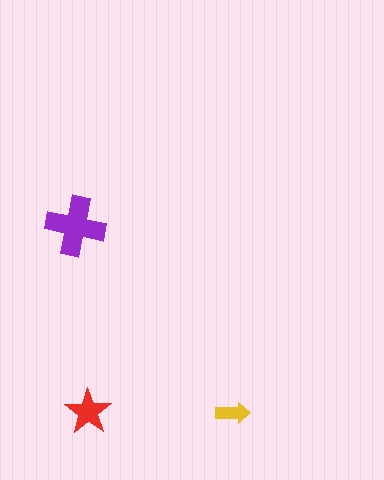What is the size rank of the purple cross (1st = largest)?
1st.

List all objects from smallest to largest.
The yellow arrow, the red star, the purple cross.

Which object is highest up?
The purple cross is topmost.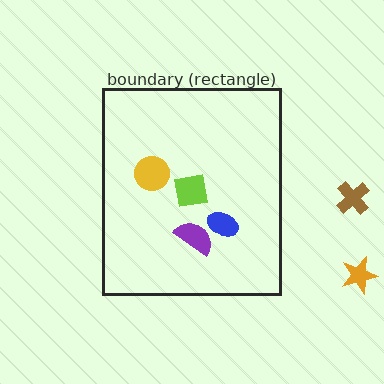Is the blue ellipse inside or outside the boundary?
Inside.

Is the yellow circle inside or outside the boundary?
Inside.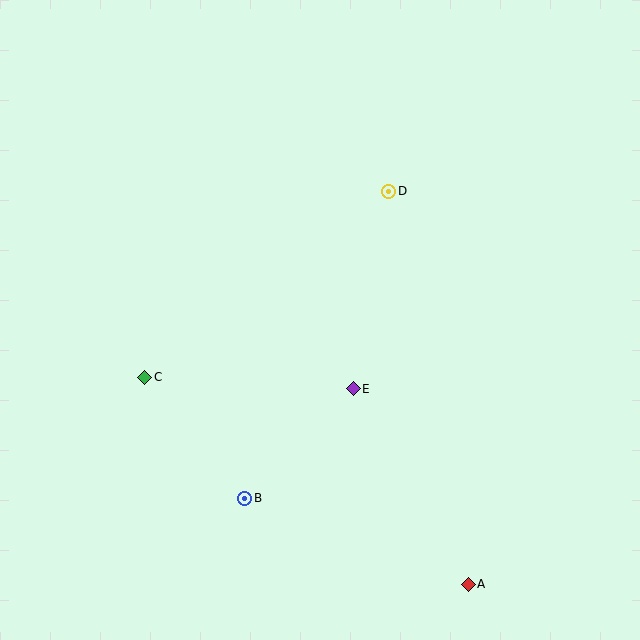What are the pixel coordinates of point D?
Point D is at (389, 191).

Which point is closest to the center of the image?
Point E at (353, 389) is closest to the center.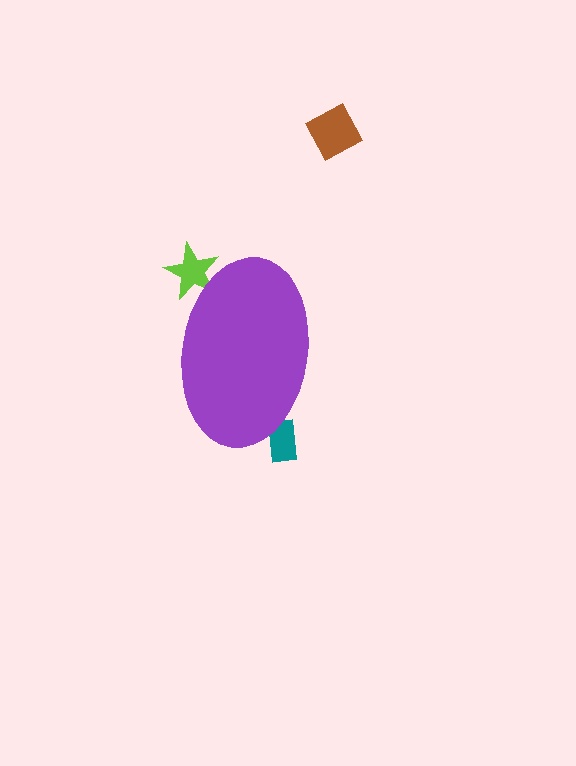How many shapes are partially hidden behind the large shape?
2 shapes are partially hidden.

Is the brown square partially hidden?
No, the brown square is fully visible.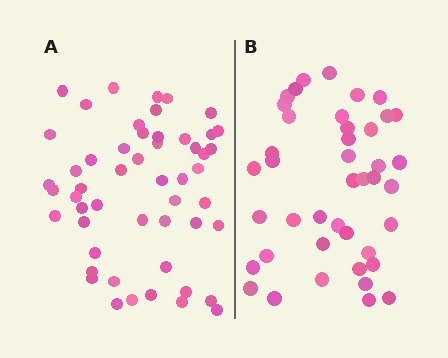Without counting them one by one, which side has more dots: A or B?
Region A (the left region) has more dots.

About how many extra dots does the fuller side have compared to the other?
Region A has roughly 10 or so more dots than region B.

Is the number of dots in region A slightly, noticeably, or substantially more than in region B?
Region A has only slightly more — the two regions are fairly close. The ratio is roughly 1.2 to 1.